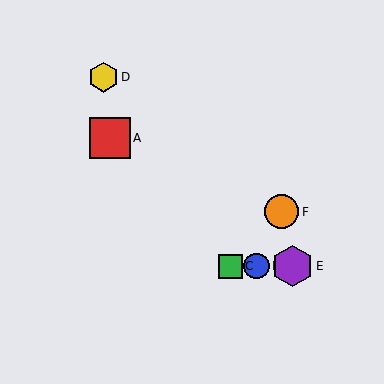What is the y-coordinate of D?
Object D is at y≈77.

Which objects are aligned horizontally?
Objects B, C, E are aligned horizontally.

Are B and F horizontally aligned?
No, B is at y≈266 and F is at y≈212.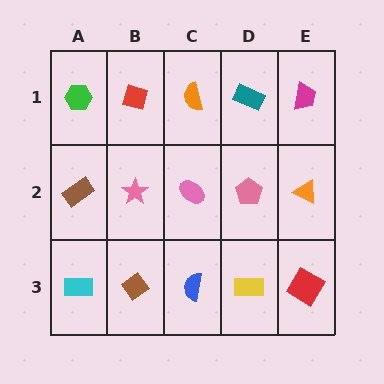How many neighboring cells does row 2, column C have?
4.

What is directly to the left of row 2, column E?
A pink pentagon.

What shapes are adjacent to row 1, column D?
A pink pentagon (row 2, column D), an orange semicircle (row 1, column C), a magenta trapezoid (row 1, column E).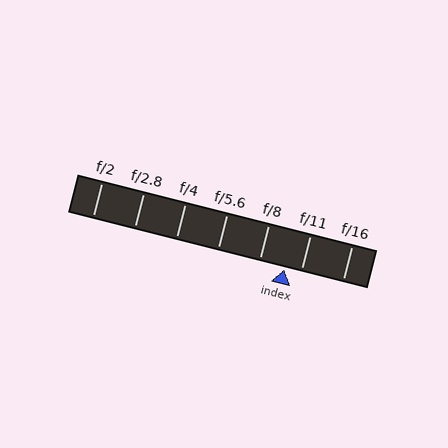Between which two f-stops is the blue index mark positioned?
The index mark is between f/8 and f/11.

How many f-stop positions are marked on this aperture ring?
There are 7 f-stop positions marked.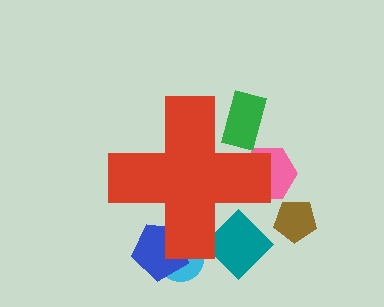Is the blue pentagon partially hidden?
Yes, the blue pentagon is partially hidden behind the red cross.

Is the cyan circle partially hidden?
Yes, the cyan circle is partially hidden behind the red cross.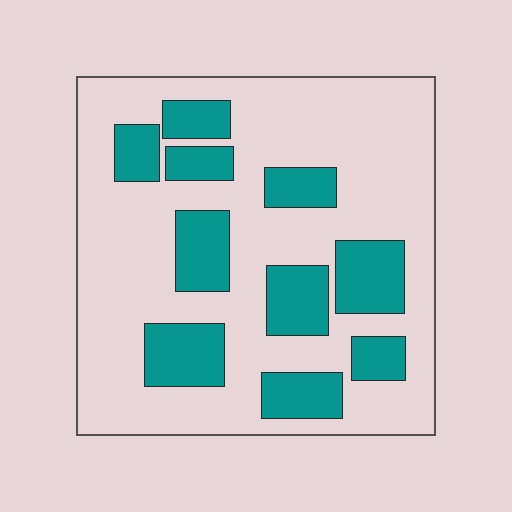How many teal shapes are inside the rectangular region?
10.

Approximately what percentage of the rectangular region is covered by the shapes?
Approximately 30%.